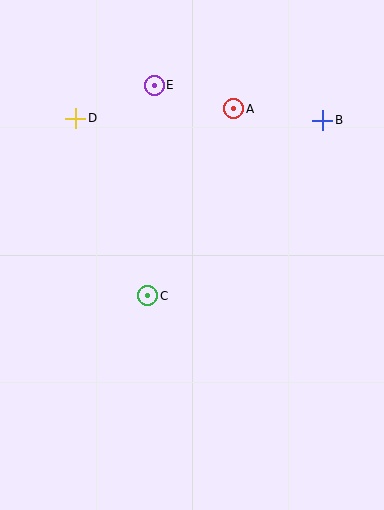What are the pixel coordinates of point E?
Point E is at (154, 85).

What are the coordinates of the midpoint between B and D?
The midpoint between B and D is at (199, 119).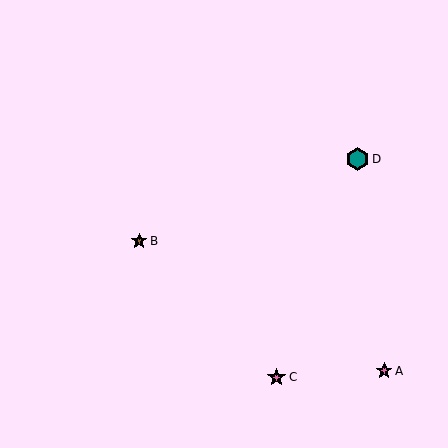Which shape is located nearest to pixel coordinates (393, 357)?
The pink star (labeled A) at (384, 371) is nearest to that location.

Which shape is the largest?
The teal hexagon (labeled D) is the largest.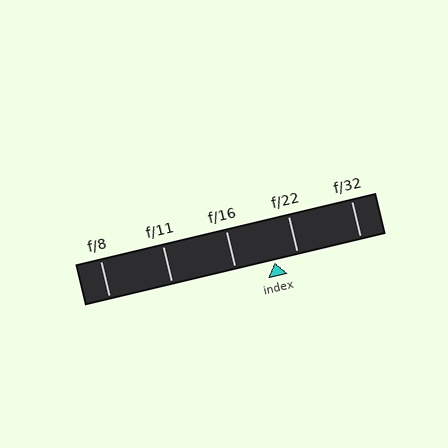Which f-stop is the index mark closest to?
The index mark is closest to f/22.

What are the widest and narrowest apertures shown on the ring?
The widest aperture shown is f/8 and the narrowest is f/32.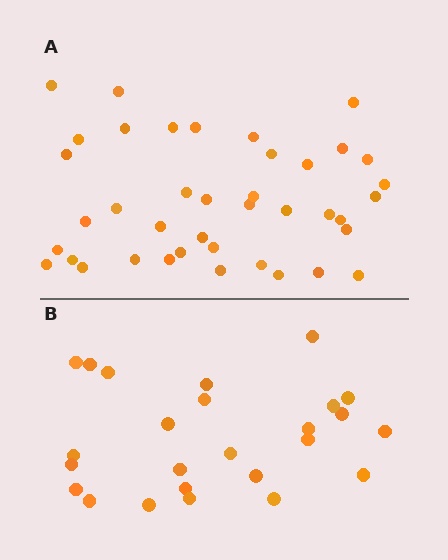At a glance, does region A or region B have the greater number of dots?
Region A (the top region) has more dots.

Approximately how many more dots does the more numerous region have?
Region A has approximately 15 more dots than region B.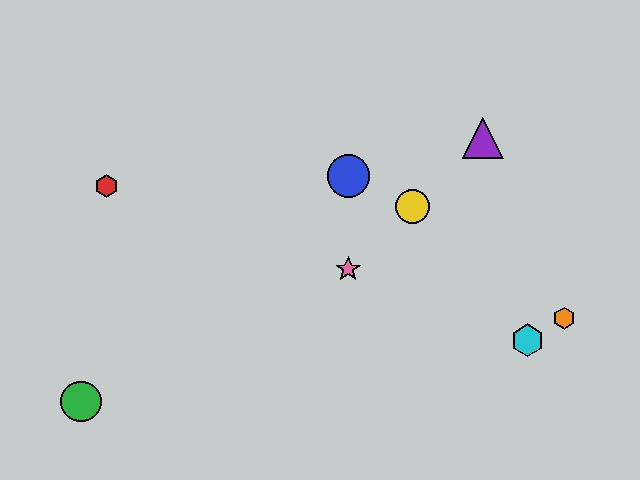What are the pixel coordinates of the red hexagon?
The red hexagon is at (107, 186).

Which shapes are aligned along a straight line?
The yellow circle, the purple triangle, the pink star are aligned along a straight line.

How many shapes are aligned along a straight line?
3 shapes (the yellow circle, the purple triangle, the pink star) are aligned along a straight line.